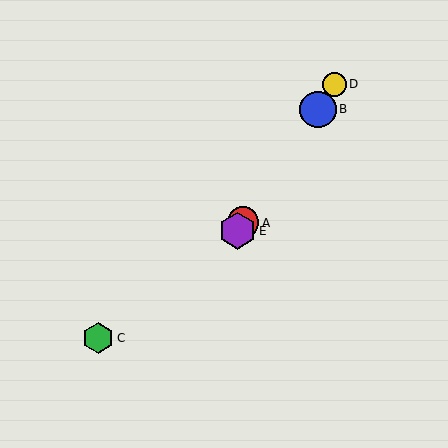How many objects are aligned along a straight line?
4 objects (A, B, D, E) are aligned along a straight line.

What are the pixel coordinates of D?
Object D is at (334, 84).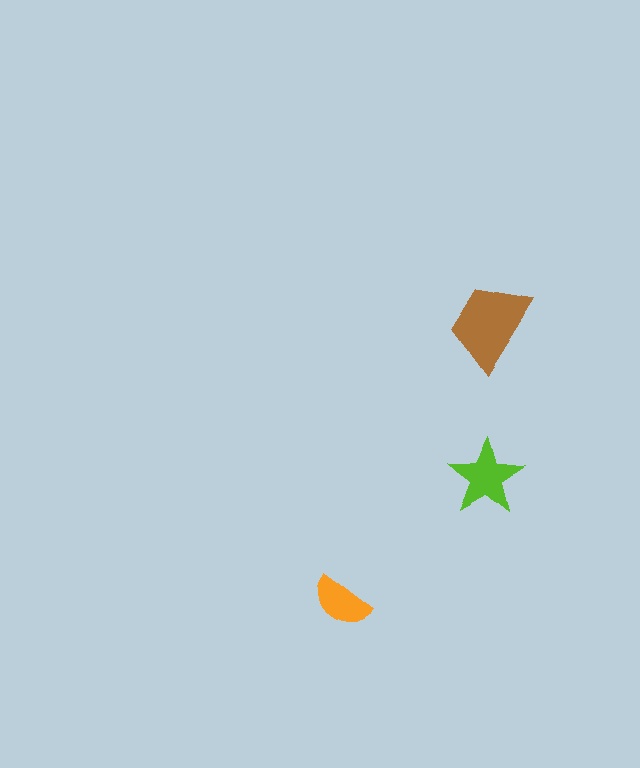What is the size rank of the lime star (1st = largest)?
2nd.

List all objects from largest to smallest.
The brown trapezoid, the lime star, the orange semicircle.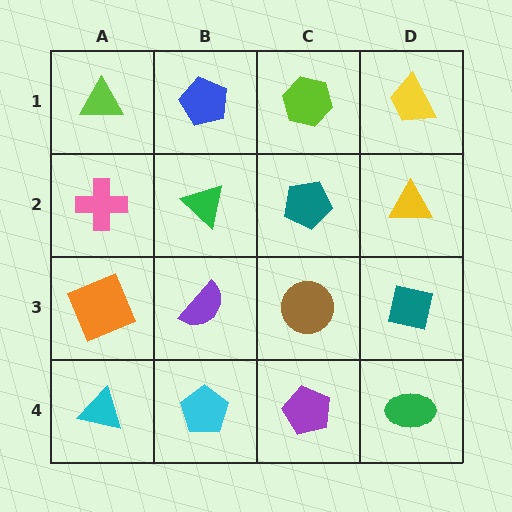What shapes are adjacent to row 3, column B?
A green triangle (row 2, column B), a cyan pentagon (row 4, column B), an orange square (row 3, column A), a brown circle (row 3, column C).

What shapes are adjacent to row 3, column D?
A yellow triangle (row 2, column D), a green ellipse (row 4, column D), a brown circle (row 3, column C).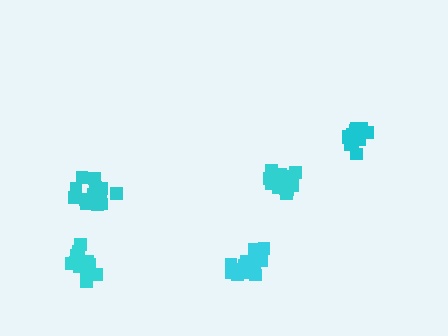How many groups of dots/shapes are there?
There are 5 groups.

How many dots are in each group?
Group 1: 19 dots, Group 2: 18 dots, Group 3: 19 dots, Group 4: 14 dots, Group 5: 15 dots (85 total).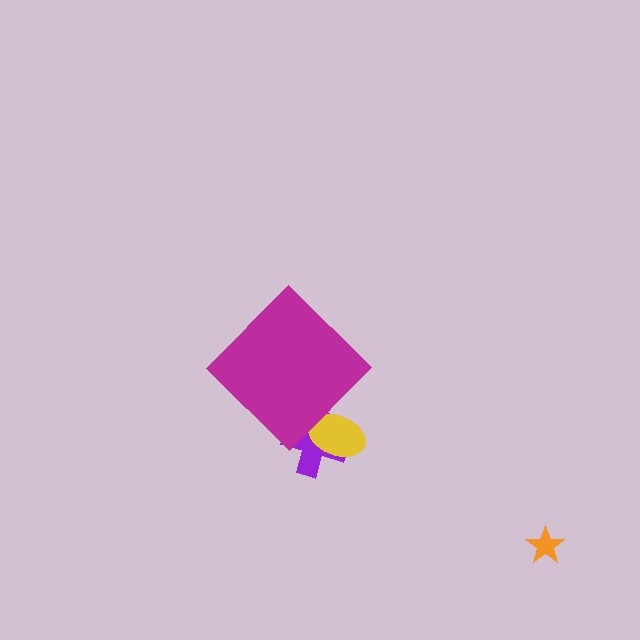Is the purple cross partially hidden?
Yes, the purple cross is partially hidden behind the magenta diamond.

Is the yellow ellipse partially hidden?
Yes, the yellow ellipse is partially hidden behind the magenta diamond.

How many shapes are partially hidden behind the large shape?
2 shapes are partially hidden.